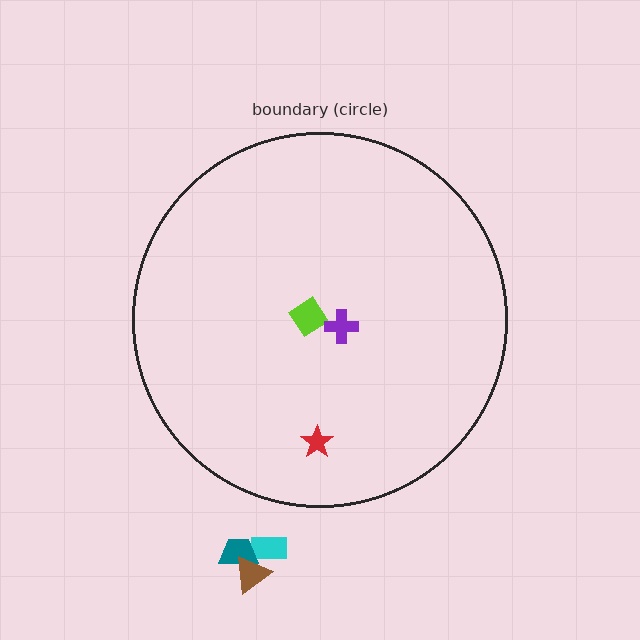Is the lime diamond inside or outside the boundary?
Inside.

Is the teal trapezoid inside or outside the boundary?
Outside.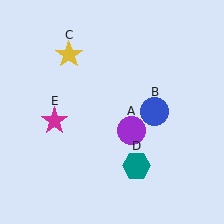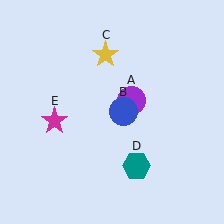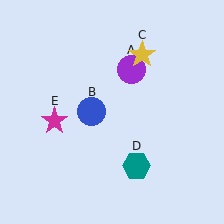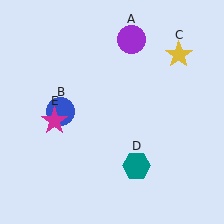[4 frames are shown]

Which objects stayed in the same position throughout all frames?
Teal hexagon (object D) and magenta star (object E) remained stationary.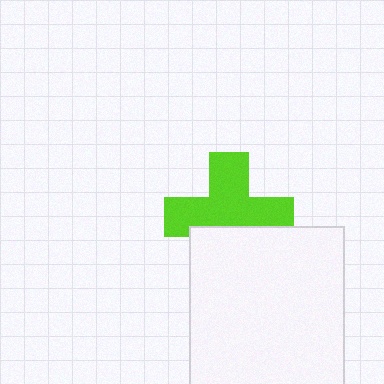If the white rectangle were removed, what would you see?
You would see the complete lime cross.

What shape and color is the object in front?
The object in front is a white rectangle.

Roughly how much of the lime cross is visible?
Most of it is visible (roughly 66%).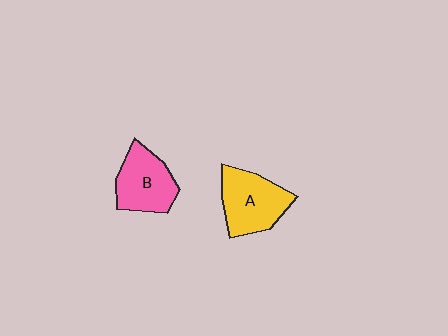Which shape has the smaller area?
Shape B (pink).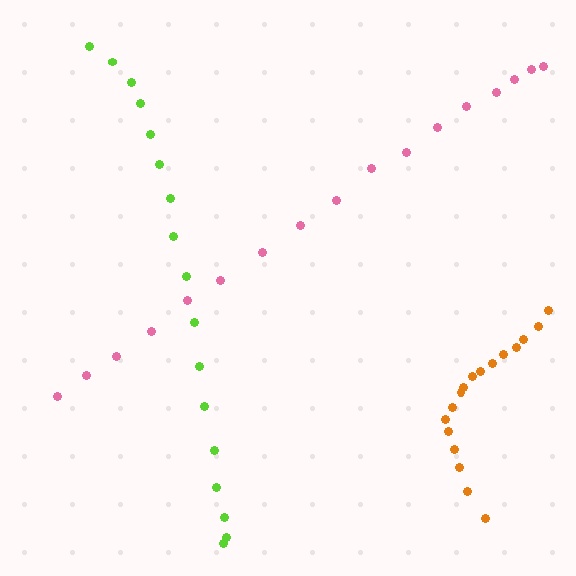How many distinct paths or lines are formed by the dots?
There are 3 distinct paths.